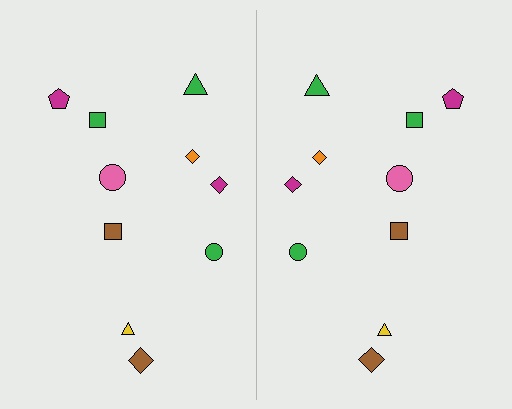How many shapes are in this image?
There are 20 shapes in this image.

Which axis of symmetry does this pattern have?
The pattern has a vertical axis of symmetry running through the center of the image.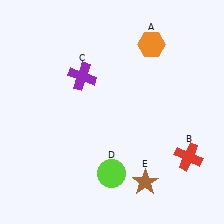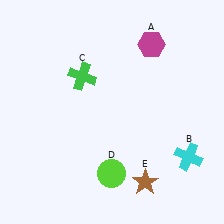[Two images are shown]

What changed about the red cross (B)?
In Image 1, B is red. In Image 2, it changed to cyan.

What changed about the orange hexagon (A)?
In Image 1, A is orange. In Image 2, it changed to magenta.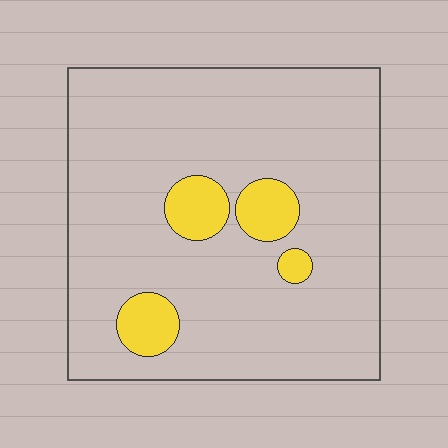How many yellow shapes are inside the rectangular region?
4.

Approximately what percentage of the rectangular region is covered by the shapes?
Approximately 10%.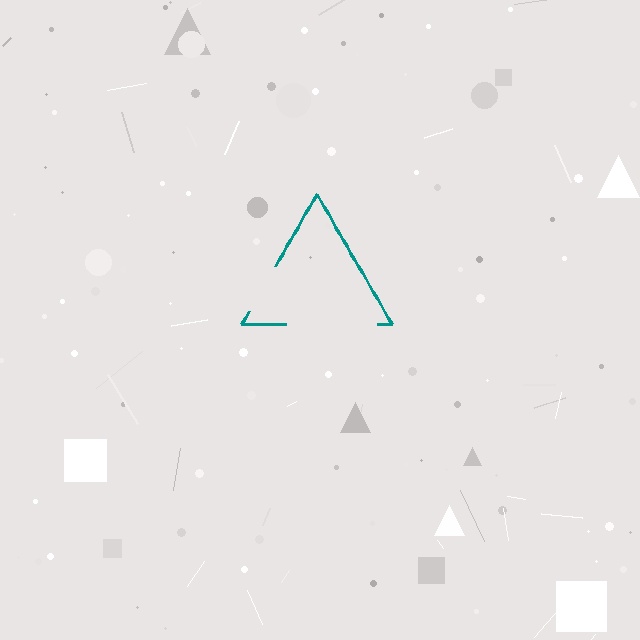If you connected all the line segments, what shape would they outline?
They would outline a triangle.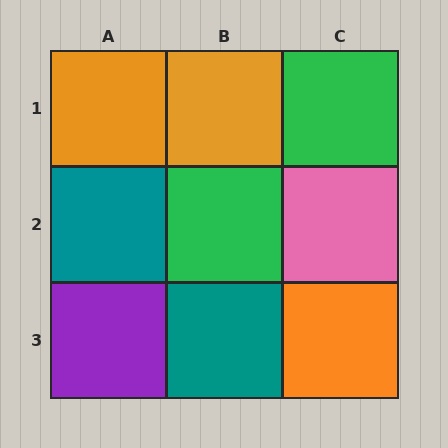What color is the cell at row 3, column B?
Teal.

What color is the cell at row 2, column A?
Teal.